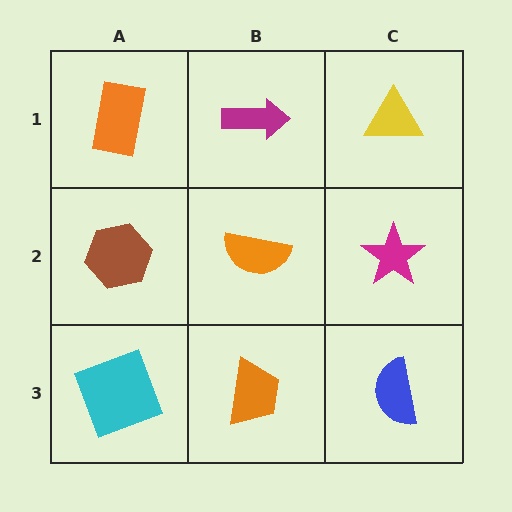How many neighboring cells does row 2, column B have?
4.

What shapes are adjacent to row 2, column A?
An orange rectangle (row 1, column A), a cyan square (row 3, column A), an orange semicircle (row 2, column B).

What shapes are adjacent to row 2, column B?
A magenta arrow (row 1, column B), an orange trapezoid (row 3, column B), a brown hexagon (row 2, column A), a magenta star (row 2, column C).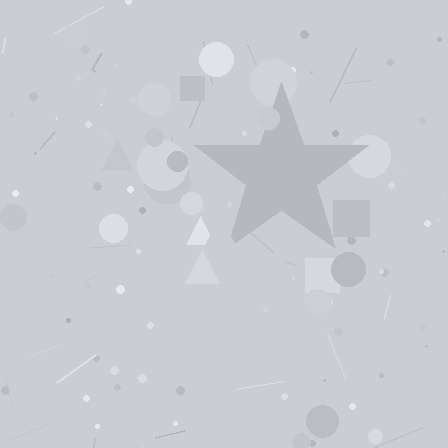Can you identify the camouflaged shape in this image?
The camouflaged shape is a star.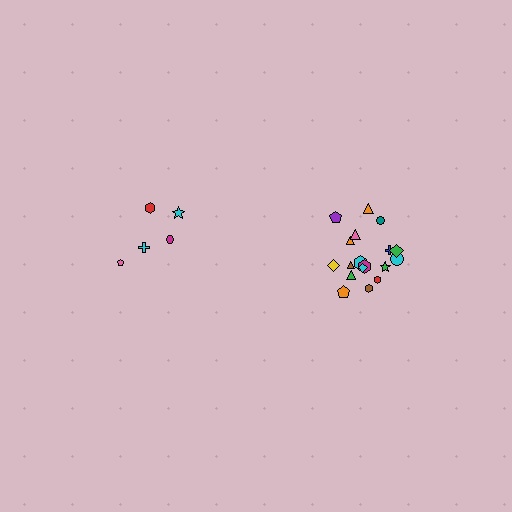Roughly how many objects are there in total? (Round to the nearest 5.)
Roughly 25 objects in total.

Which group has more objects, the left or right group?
The right group.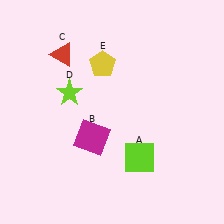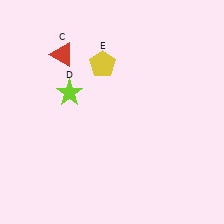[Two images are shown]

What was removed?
The magenta square (B), the lime square (A) were removed in Image 2.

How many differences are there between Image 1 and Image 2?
There are 2 differences between the two images.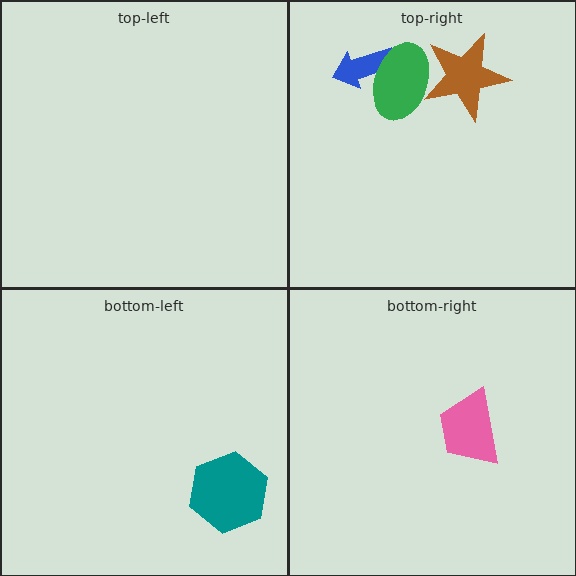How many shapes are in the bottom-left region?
1.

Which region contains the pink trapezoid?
The bottom-right region.